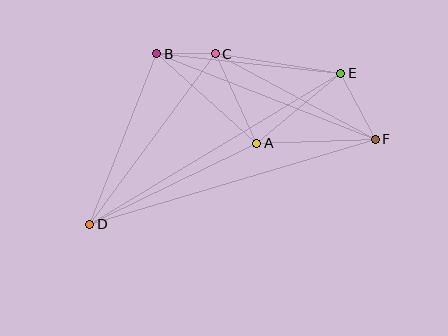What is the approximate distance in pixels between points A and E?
The distance between A and E is approximately 109 pixels.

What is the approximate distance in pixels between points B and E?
The distance between B and E is approximately 185 pixels.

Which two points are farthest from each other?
Points D and F are farthest from each other.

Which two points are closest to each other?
Points B and C are closest to each other.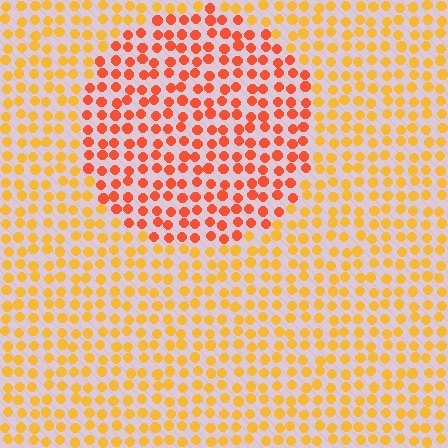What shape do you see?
I see a circle.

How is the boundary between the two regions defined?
The boundary is defined purely by a slight shift in hue (about 33 degrees). Spacing, size, and orientation are identical on both sides.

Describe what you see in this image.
The image is filled with small yellow elements in a uniform arrangement. A circle-shaped region is visible where the elements are tinted to a slightly different hue, forming a subtle color boundary.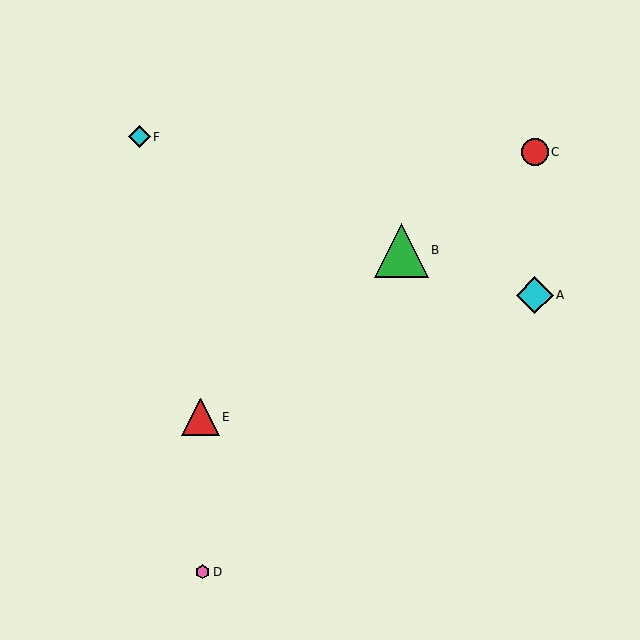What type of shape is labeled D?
Shape D is a pink hexagon.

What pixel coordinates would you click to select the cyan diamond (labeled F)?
Click at (139, 137) to select the cyan diamond F.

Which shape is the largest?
The green triangle (labeled B) is the largest.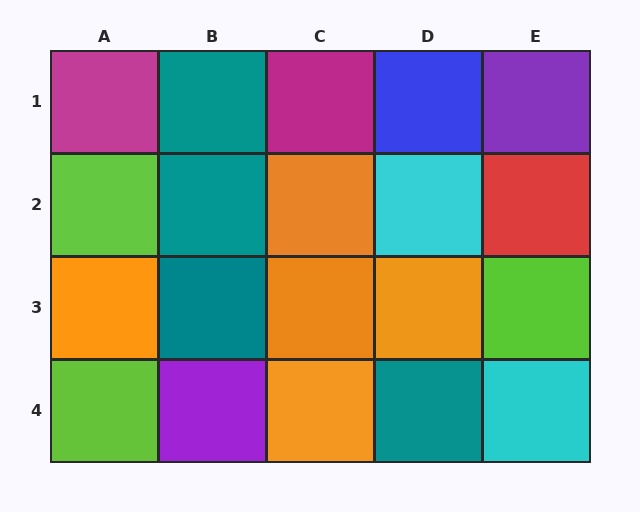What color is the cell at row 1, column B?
Teal.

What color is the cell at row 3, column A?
Orange.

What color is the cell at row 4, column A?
Lime.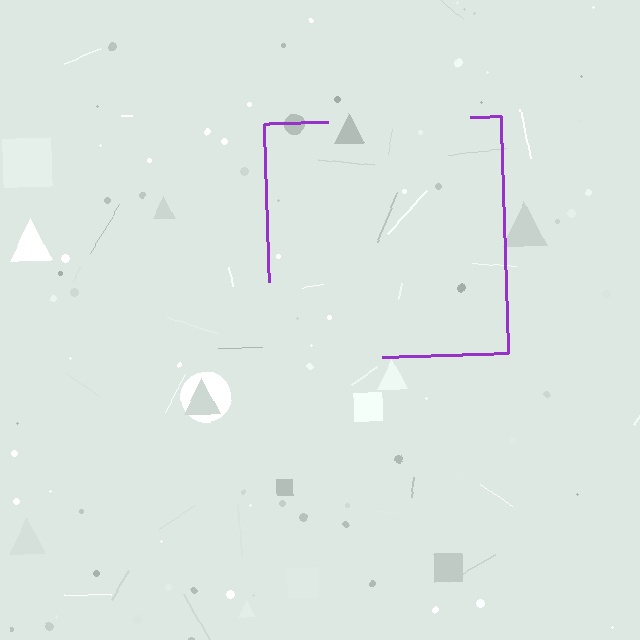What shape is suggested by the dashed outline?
The dashed outline suggests a square.